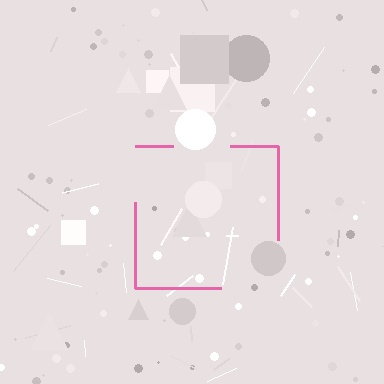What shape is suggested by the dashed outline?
The dashed outline suggests a square.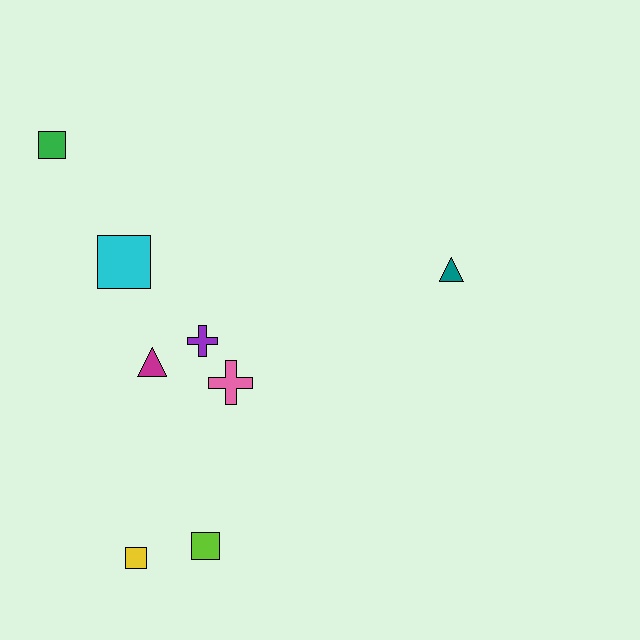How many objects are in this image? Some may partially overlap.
There are 8 objects.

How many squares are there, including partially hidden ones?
There are 4 squares.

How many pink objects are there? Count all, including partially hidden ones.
There is 1 pink object.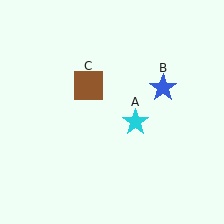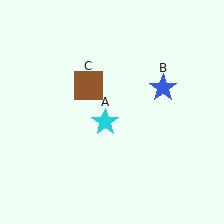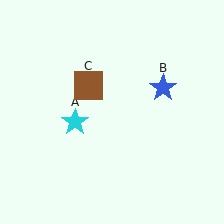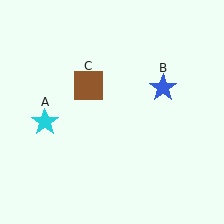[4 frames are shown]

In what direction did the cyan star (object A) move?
The cyan star (object A) moved left.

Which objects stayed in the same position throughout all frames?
Blue star (object B) and brown square (object C) remained stationary.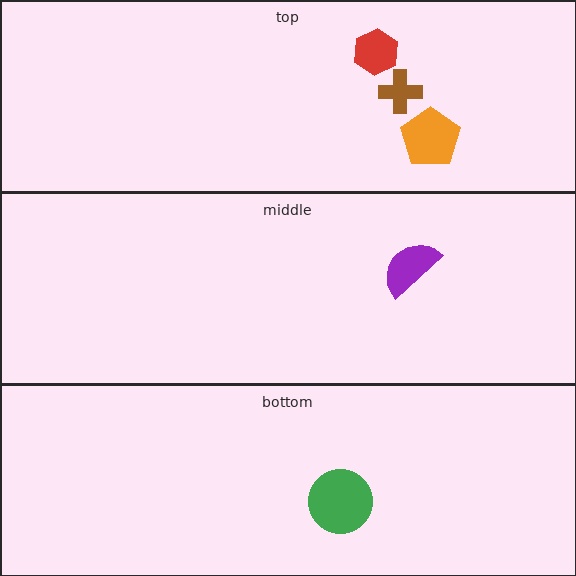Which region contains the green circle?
The bottom region.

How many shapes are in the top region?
3.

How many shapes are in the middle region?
1.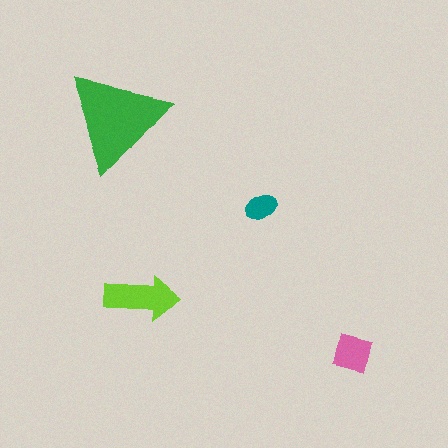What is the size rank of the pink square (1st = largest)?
3rd.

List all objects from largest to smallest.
The green triangle, the lime arrow, the pink square, the teal ellipse.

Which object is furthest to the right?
The pink square is rightmost.